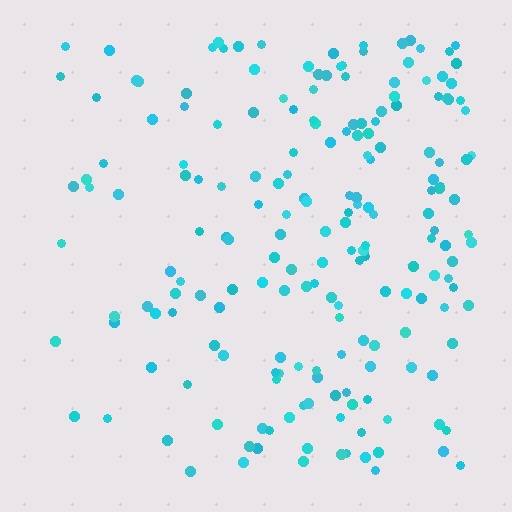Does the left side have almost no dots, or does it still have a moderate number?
Still a moderate number, just noticeably fewer than the right.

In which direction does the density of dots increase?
From left to right, with the right side densest.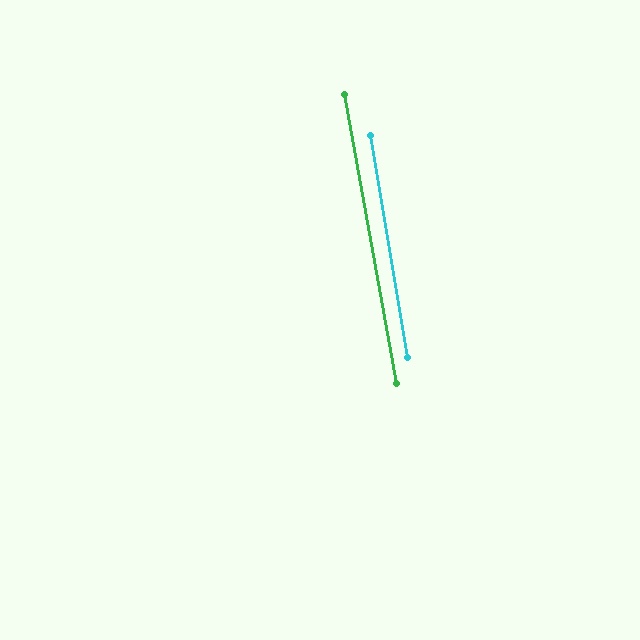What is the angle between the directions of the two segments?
Approximately 0 degrees.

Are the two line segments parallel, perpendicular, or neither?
Parallel — their directions differ by only 0.5°.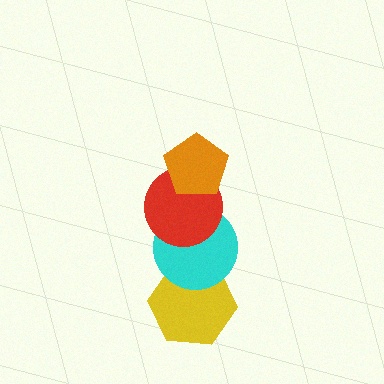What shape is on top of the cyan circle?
The red circle is on top of the cyan circle.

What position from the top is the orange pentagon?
The orange pentagon is 1st from the top.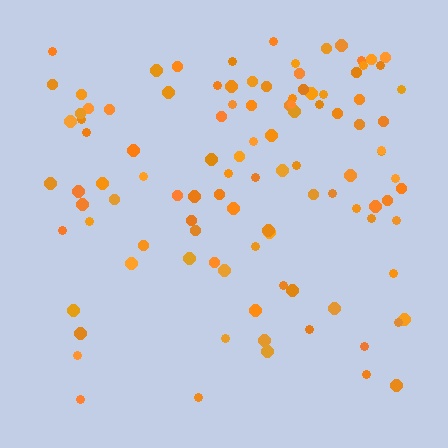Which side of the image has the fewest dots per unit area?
The bottom.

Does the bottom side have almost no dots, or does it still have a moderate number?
Still a moderate number, just noticeably fewer than the top.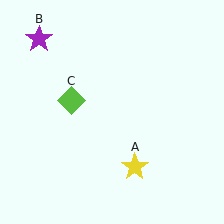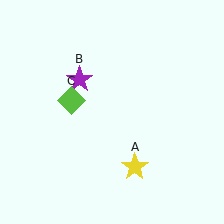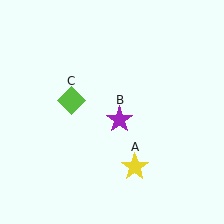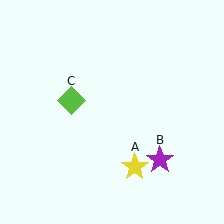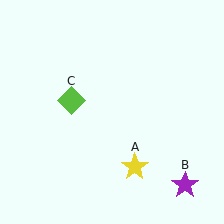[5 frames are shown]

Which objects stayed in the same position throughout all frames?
Yellow star (object A) and lime diamond (object C) remained stationary.